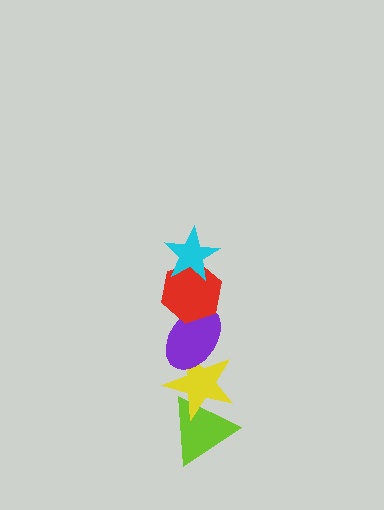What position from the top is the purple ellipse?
The purple ellipse is 3rd from the top.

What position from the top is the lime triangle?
The lime triangle is 5th from the top.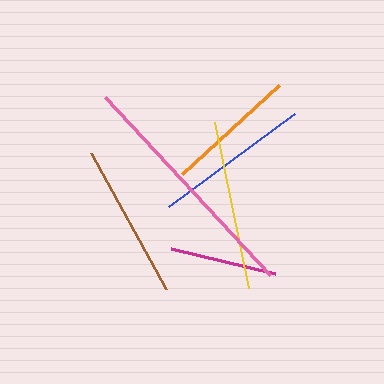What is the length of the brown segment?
The brown segment is approximately 155 pixels long.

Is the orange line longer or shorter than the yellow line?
The yellow line is longer than the orange line.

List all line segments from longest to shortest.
From longest to shortest: pink, yellow, blue, brown, orange, magenta.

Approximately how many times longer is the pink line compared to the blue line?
The pink line is approximately 1.6 times the length of the blue line.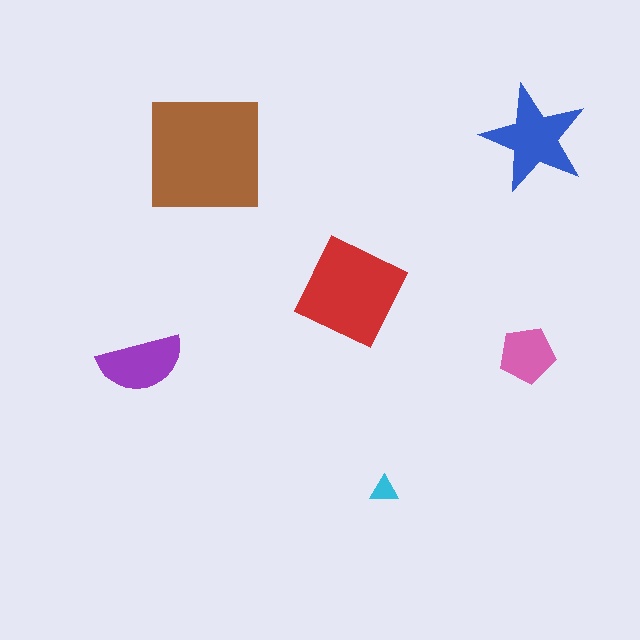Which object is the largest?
The brown square.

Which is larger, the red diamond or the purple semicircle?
The red diamond.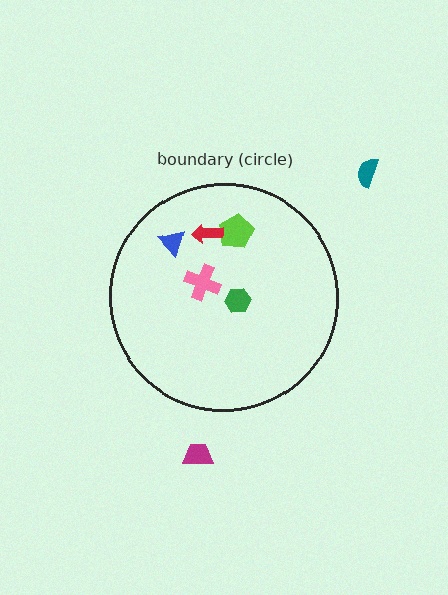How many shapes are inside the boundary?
5 inside, 2 outside.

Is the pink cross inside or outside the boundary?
Inside.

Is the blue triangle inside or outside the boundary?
Inside.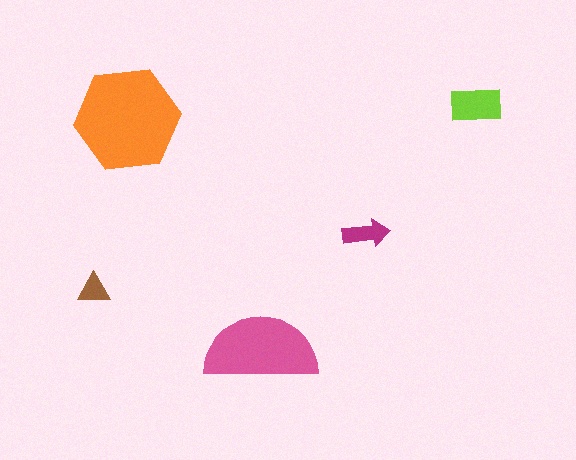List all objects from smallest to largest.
The brown triangle, the magenta arrow, the lime rectangle, the pink semicircle, the orange hexagon.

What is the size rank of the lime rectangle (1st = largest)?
3rd.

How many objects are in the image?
There are 5 objects in the image.